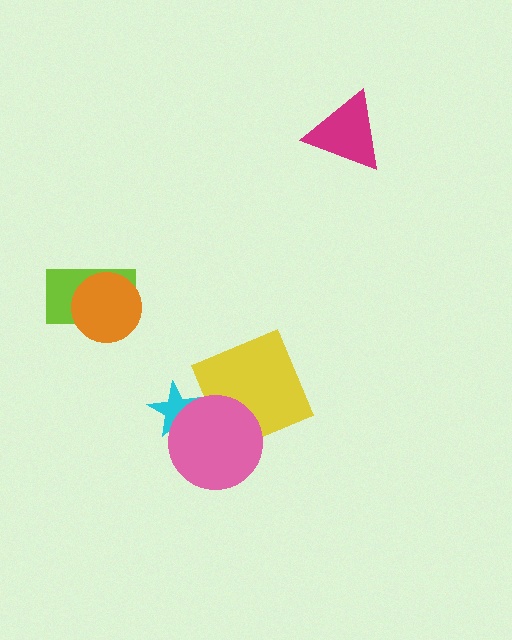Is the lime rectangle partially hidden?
Yes, it is partially covered by another shape.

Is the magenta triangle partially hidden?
No, no other shape covers it.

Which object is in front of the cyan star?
The pink circle is in front of the cyan star.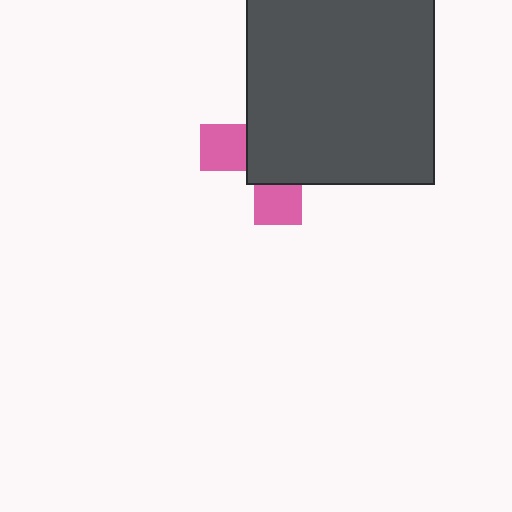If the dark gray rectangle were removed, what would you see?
You would see the complete pink cross.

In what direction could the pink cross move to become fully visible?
The pink cross could move toward the lower-left. That would shift it out from behind the dark gray rectangle entirely.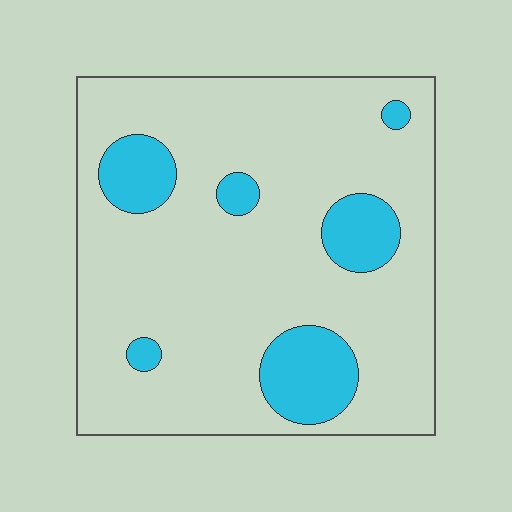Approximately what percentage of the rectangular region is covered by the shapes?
Approximately 15%.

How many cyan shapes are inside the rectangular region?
6.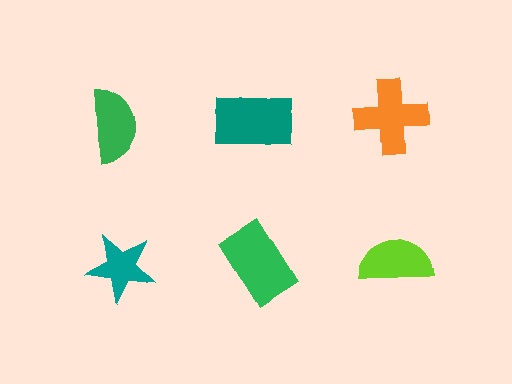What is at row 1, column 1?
A green semicircle.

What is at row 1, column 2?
A teal rectangle.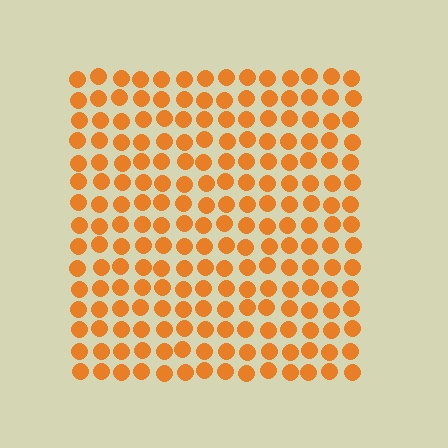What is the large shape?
The large shape is a square.